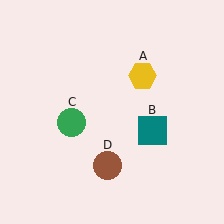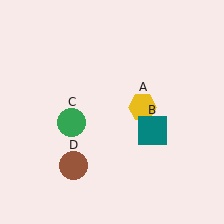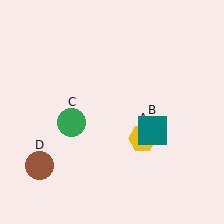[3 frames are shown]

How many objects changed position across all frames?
2 objects changed position: yellow hexagon (object A), brown circle (object D).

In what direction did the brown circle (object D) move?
The brown circle (object D) moved left.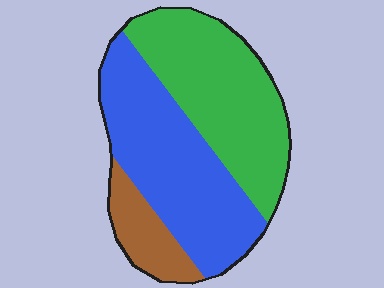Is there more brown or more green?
Green.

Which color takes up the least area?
Brown, at roughly 15%.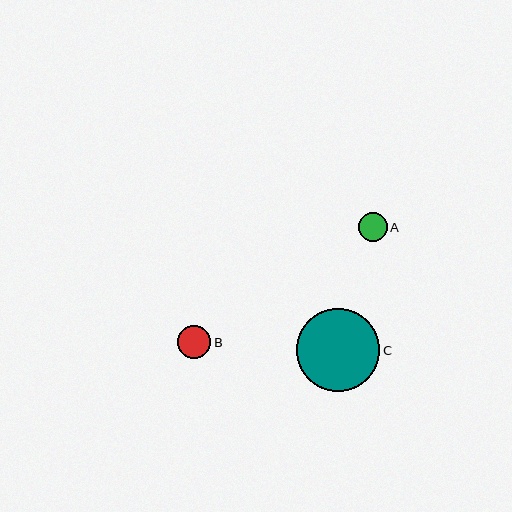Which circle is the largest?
Circle C is the largest with a size of approximately 83 pixels.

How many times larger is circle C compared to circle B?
Circle C is approximately 2.5 times the size of circle B.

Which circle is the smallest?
Circle A is the smallest with a size of approximately 29 pixels.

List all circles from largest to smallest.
From largest to smallest: C, B, A.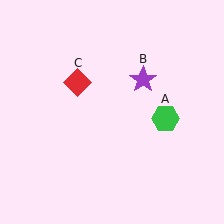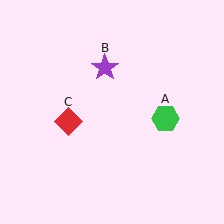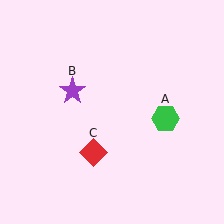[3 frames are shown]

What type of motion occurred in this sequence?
The purple star (object B), red diamond (object C) rotated counterclockwise around the center of the scene.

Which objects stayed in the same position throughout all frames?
Green hexagon (object A) remained stationary.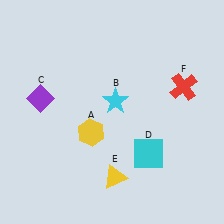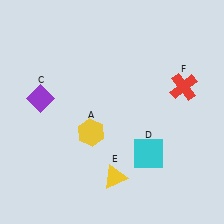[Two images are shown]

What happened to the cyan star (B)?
The cyan star (B) was removed in Image 2. It was in the top-right area of Image 1.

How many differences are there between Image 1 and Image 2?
There is 1 difference between the two images.